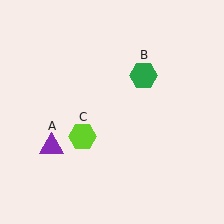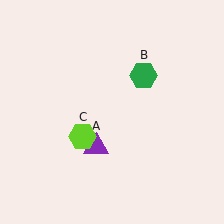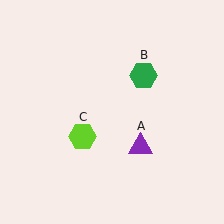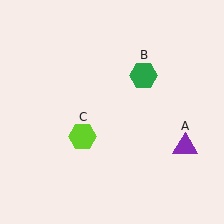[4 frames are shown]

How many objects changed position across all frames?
1 object changed position: purple triangle (object A).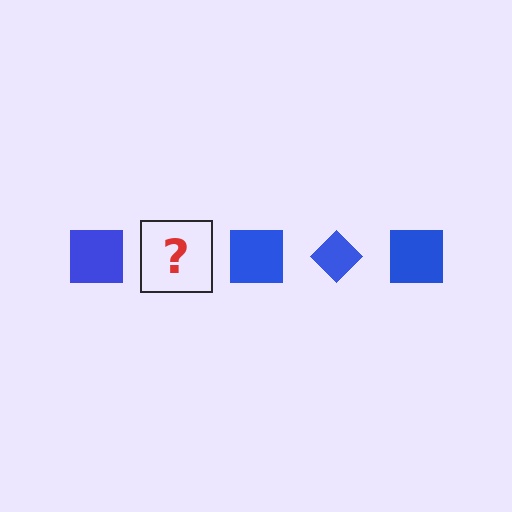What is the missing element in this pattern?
The missing element is a blue diamond.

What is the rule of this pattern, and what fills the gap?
The rule is that the pattern cycles through square, diamond shapes in blue. The gap should be filled with a blue diamond.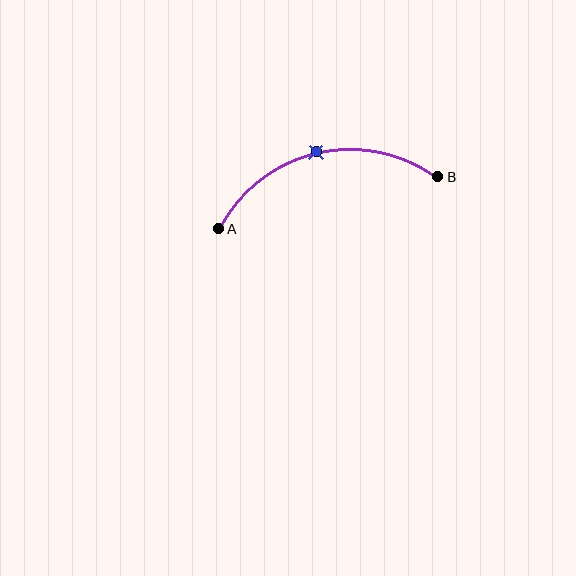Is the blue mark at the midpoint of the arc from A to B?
Yes. The blue mark lies on the arc at equal arc-length from both A and B — it is the arc midpoint.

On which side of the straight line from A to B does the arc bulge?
The arc bulges above the straight line connecting A and B.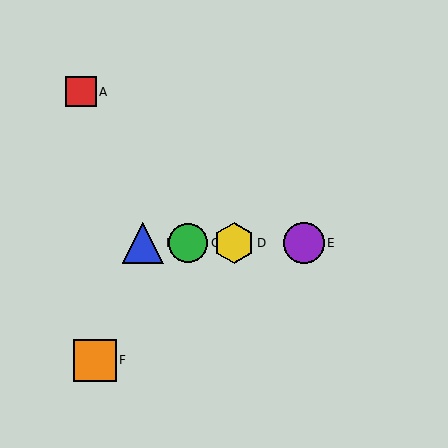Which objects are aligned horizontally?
Objects B, C, D, E are aligned horizontally.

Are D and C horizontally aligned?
Yes, both are at y≈243.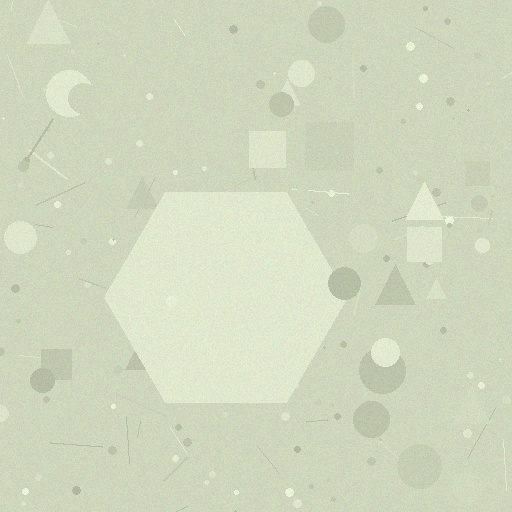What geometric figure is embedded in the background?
A hexagon is embedded in the background.